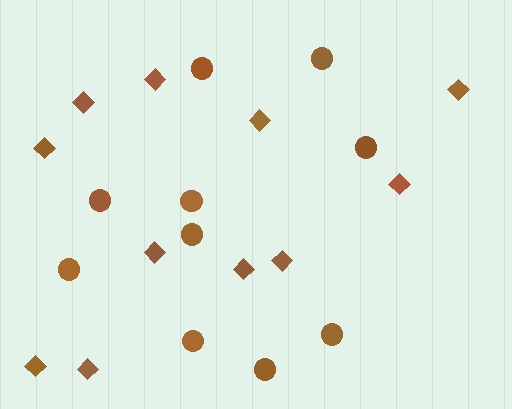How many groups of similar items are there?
There are 2 groups: one group of circles (10) and one group of diamonds (11).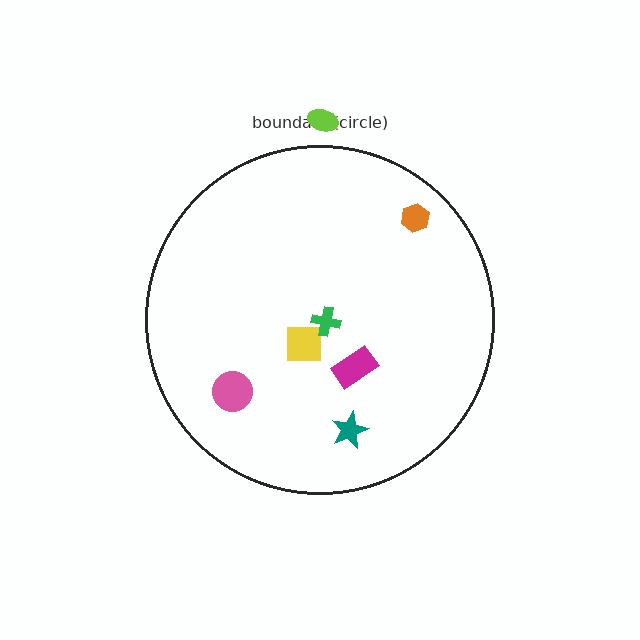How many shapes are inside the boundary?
6 inside, 1 outside.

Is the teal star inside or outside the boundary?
Inside.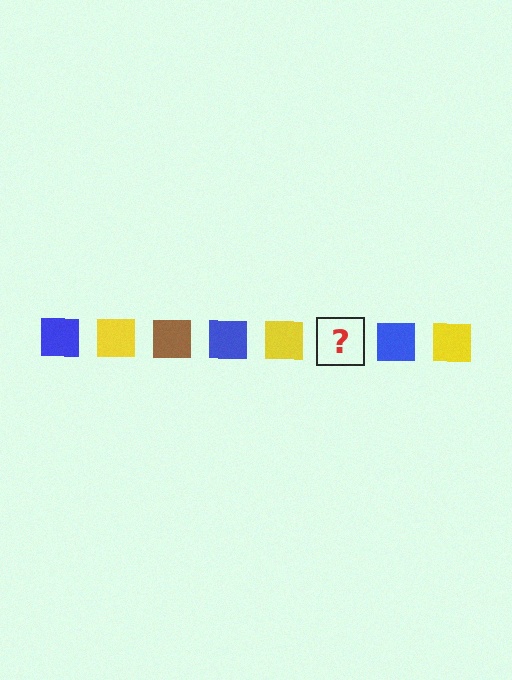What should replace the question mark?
The question mark should be replaced with a brown square.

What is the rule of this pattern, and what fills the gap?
The rule is that the pattern cycles through blue, yellow, brown squares. The gap should be filled with a brown square.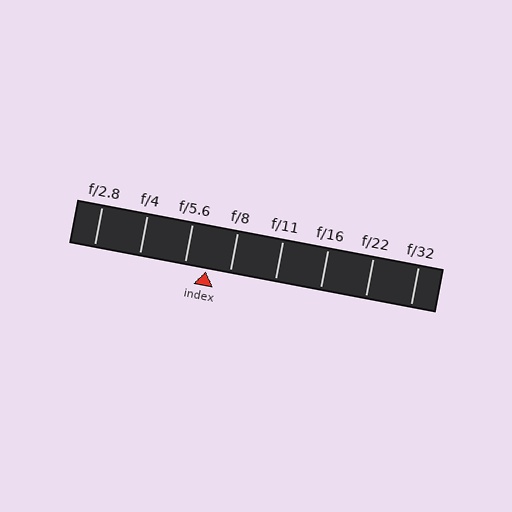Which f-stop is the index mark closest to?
The index mark is closest to f/5.6.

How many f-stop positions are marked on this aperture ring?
There are 8 f-stop positions marked.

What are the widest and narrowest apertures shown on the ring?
The widest aperture shown is f/2.8 and the narrowest is f/32.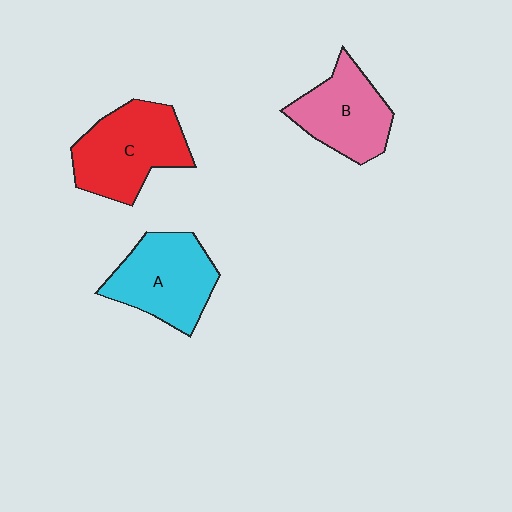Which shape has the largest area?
Shape C (red).